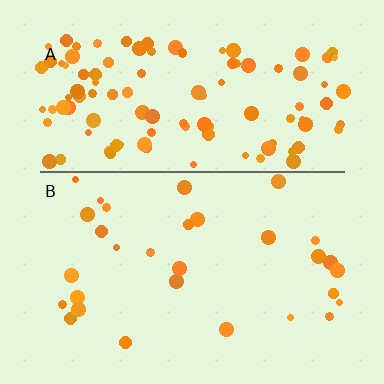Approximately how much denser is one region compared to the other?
Approximately 3.9× — region A over region B.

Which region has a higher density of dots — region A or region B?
A (the top).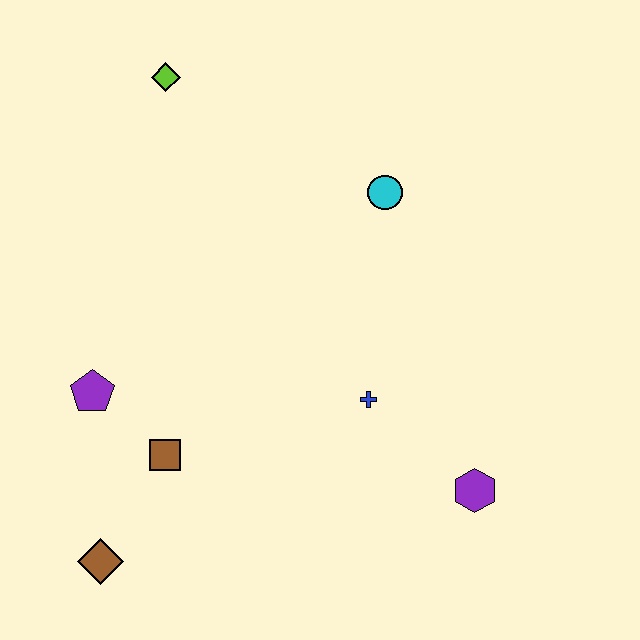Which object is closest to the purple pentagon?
The brown square is closest to the purple pentagon.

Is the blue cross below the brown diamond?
No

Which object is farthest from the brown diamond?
The lime diamond is farthest from the brown diamond.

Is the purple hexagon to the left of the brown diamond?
No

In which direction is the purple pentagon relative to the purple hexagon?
The purple pentagon is to the left of the purple hexagon.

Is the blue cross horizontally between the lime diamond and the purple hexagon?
Yes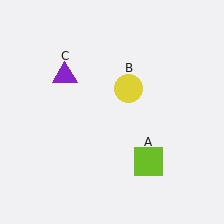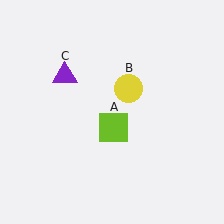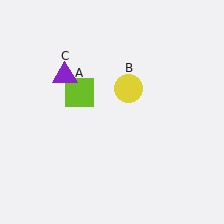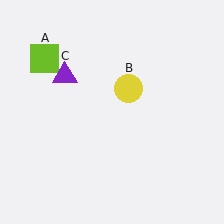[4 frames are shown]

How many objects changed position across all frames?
1 object changed position: lime square (object A).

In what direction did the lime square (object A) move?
The lime square (object A) moved up and to the left.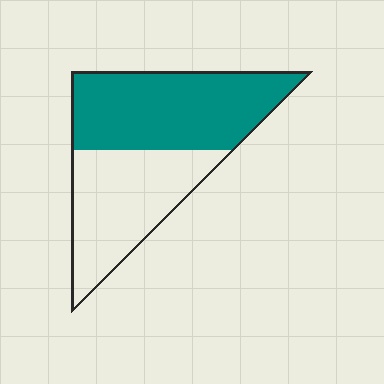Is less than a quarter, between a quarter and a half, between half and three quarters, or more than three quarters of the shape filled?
Between half and three quarters.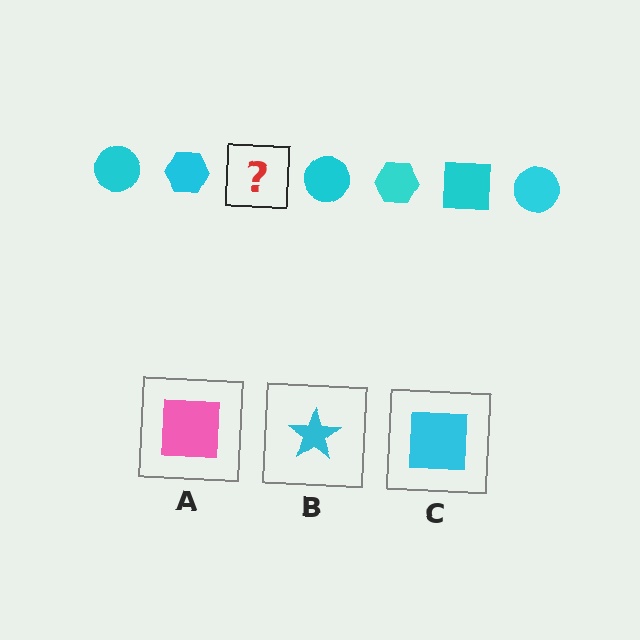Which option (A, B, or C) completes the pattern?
C.